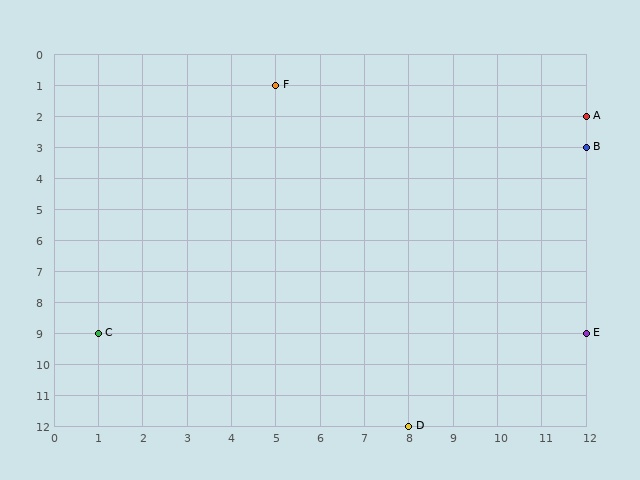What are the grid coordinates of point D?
Point D is at grid coordinates (8, 12).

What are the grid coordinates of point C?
Point C is at grid coordinates (1, 9).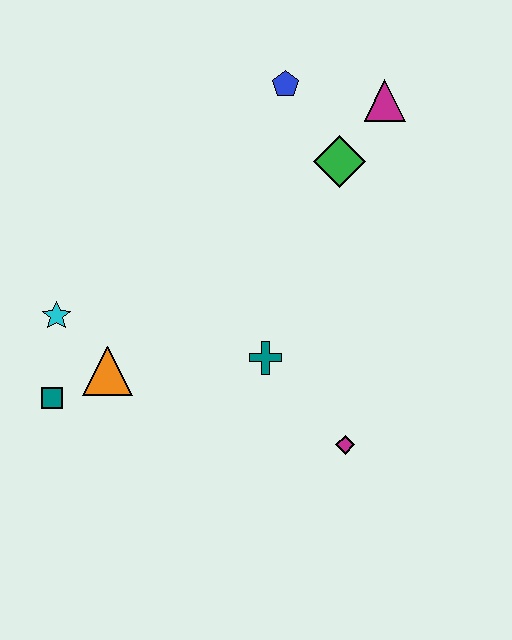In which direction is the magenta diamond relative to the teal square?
The magenta diamond is to the right of the teal square.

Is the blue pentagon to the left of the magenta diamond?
Yes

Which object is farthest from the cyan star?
The magenta triangle is farthest from the cyan star.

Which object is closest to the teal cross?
The magenta diamond is closest to the teal cross.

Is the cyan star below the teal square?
No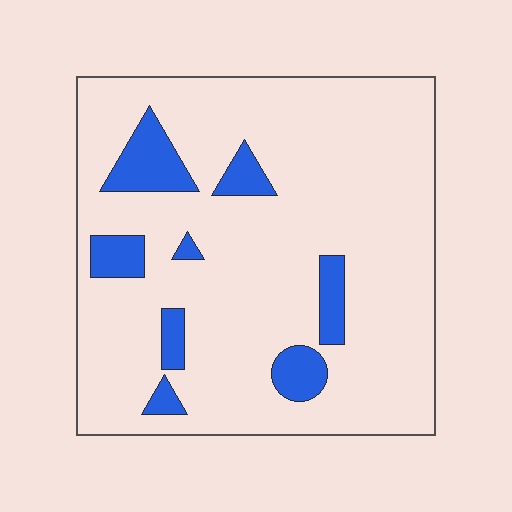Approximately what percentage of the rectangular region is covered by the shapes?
Approximately 15%.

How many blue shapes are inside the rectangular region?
8.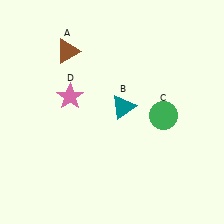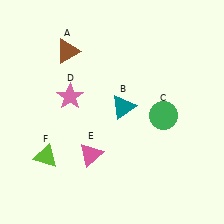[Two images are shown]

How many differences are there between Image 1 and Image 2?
There are 2 differences between the two images.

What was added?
A pink triangle (E), a lime triangle (F) were added in Image 2.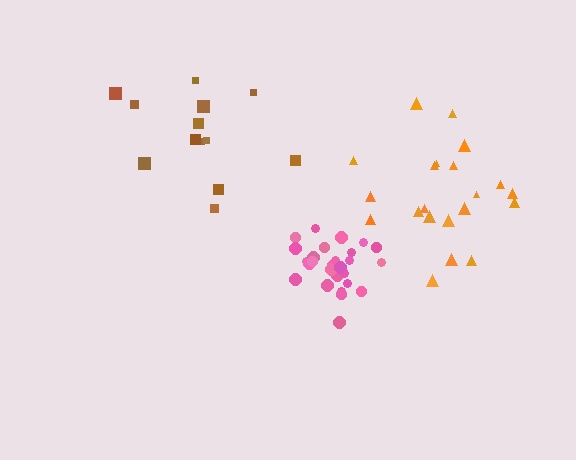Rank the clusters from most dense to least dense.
pink, orange, brown.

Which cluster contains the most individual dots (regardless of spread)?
Pink (28).